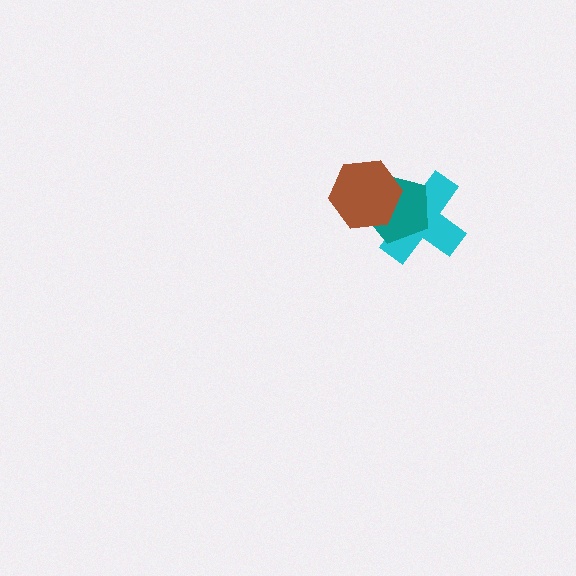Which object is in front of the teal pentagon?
The brown hexagon is in front of the teal pentagon.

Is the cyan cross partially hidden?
Yes, it is partially covered by another shape.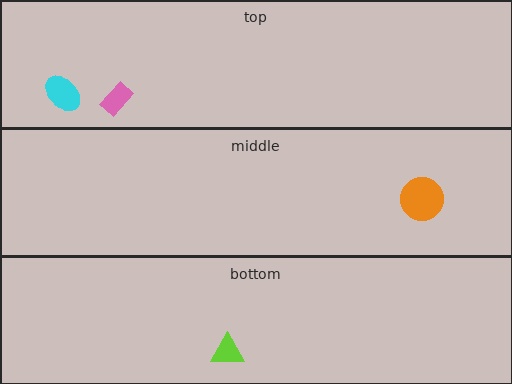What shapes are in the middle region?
The orange circle.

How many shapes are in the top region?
2.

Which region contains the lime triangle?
The bottom region.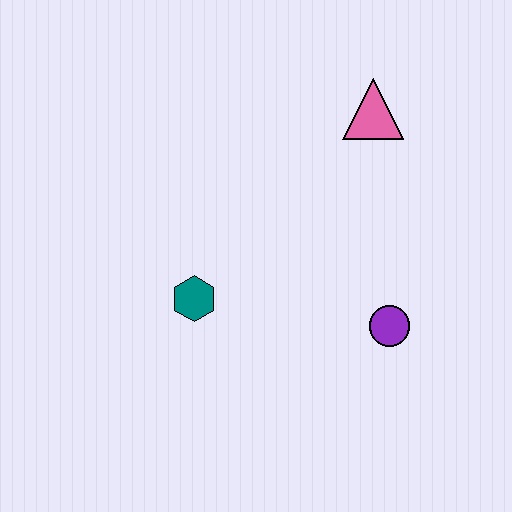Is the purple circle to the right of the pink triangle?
Yes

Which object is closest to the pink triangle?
The purple circle is closest to the pink triangle.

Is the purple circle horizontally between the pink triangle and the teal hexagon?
No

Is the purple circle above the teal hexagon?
No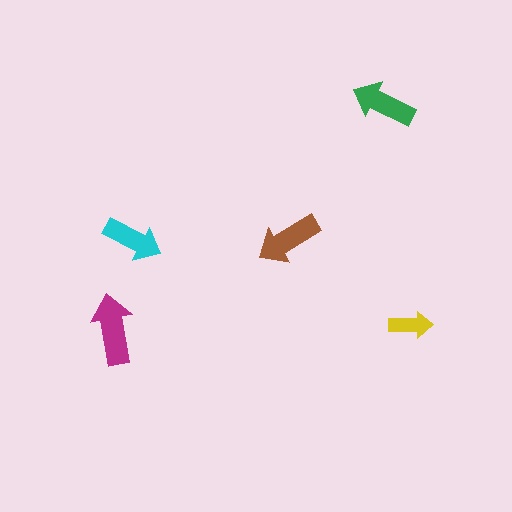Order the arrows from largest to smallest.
the magenta one, the brown one, the green one, the cyan one, the yellow one.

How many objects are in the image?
There are 5 objects in the image.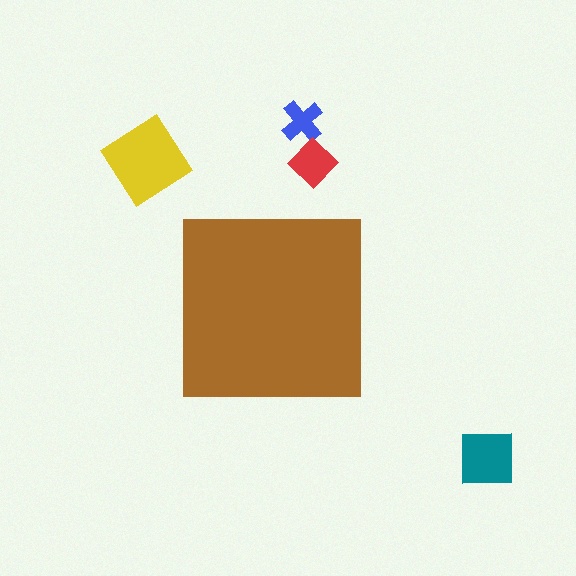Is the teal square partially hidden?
No, the teal square is fully visible.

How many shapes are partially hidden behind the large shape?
0 shapes are partially hidden.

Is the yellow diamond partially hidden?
No, the yellow diamond is fully visible.